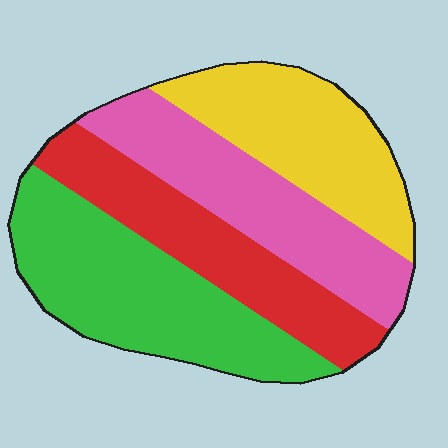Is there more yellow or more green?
Green.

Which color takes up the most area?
Green, at roughly 30%.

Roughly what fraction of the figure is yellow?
Yellow covers 23% of the figure.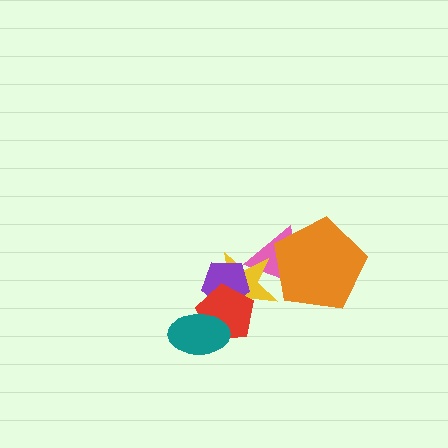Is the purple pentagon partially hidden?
Yes, it is partially covered by another shape.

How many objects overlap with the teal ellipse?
1 object overlaps with the teal ellipse.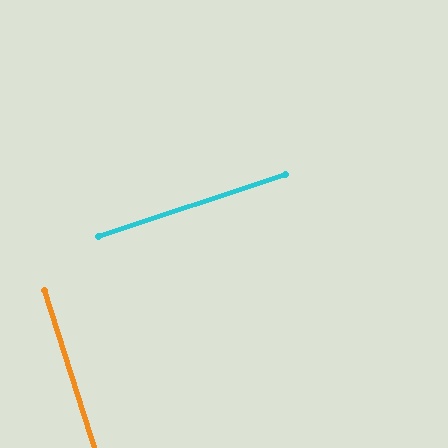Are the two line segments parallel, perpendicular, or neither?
Perpendicular — they meet at approximately 89°.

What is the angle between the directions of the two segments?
Approximately 89 degrees.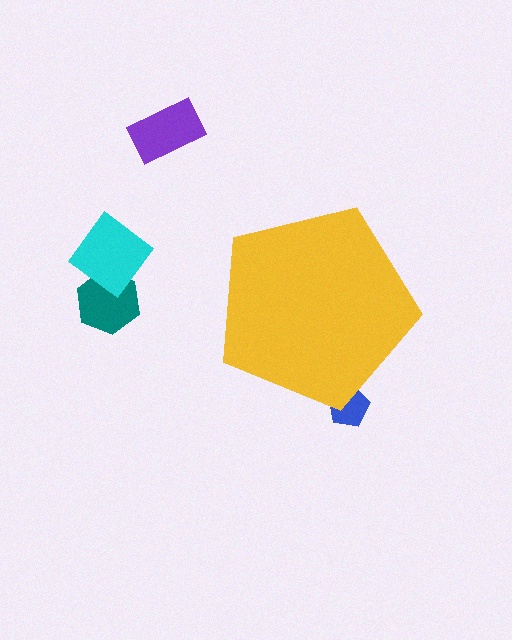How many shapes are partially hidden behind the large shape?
1 shape is partially hidden.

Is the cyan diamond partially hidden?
No, the cyan diamond is fully visible.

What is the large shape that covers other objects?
A yellow pentagon.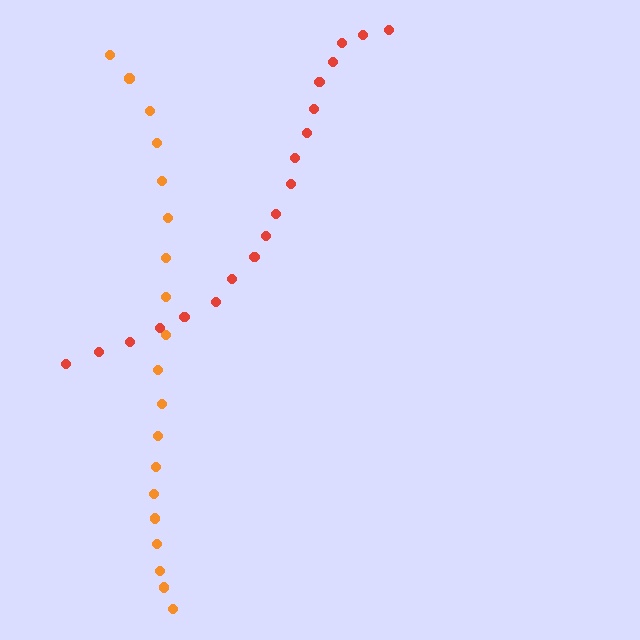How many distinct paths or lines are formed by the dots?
There are 2 distinct paths.